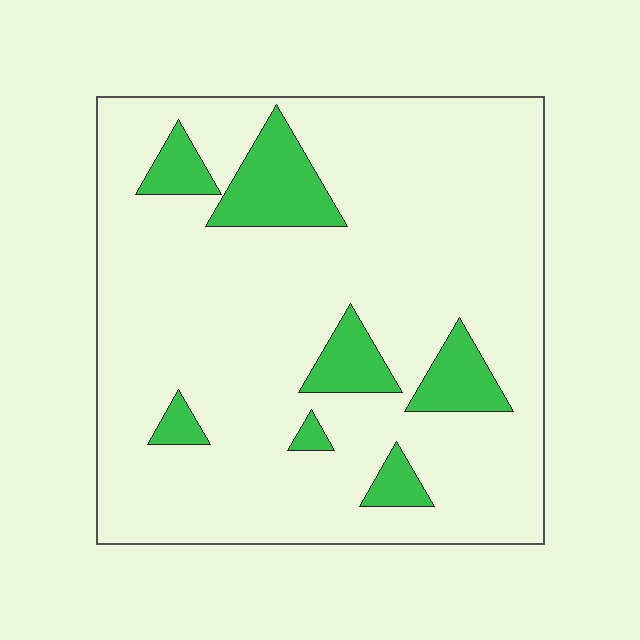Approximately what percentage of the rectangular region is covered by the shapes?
Approximately 15%.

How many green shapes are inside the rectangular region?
7.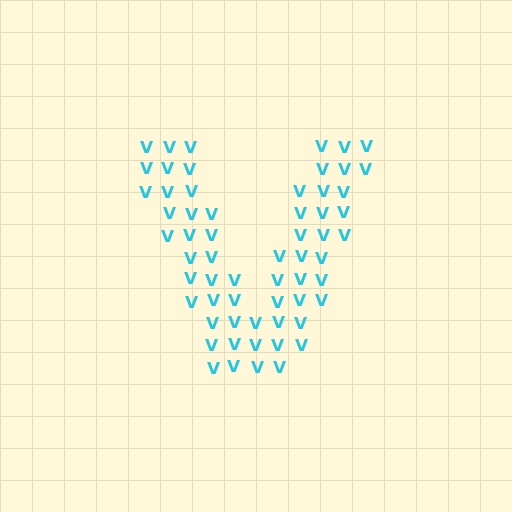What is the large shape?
The large shape is the letter V.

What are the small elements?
The small elements are letter V's.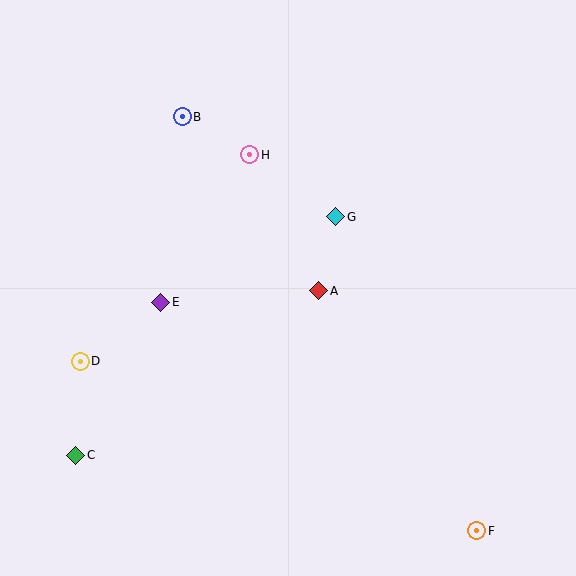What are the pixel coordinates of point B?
Point B is at (182, 117).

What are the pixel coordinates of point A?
Point A is at (319, 291).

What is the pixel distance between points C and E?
The distance between C and E is 175 pixels.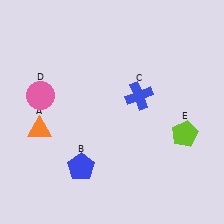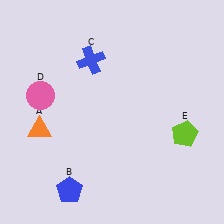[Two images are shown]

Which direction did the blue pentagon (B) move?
The blue pentagon (B) moved down.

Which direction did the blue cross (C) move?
The blue cross (C) moved left.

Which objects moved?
The objects that moved are: the blue pentagon (B), the blue cross (C).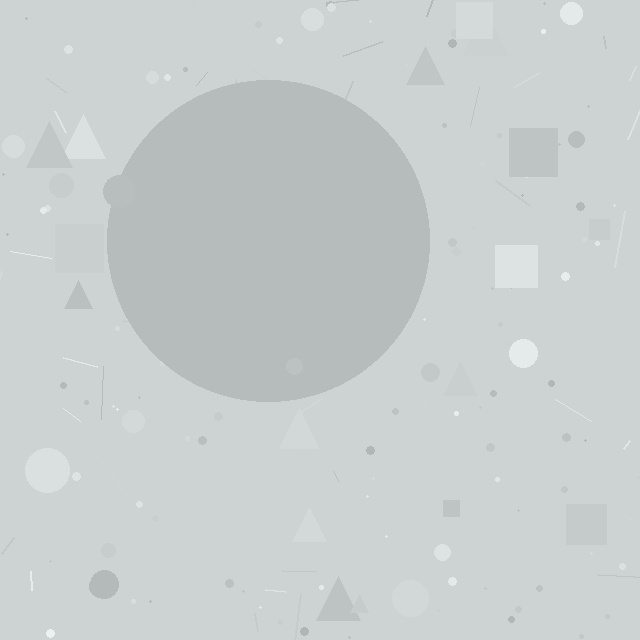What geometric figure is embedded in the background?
A circle is embedded in the background.